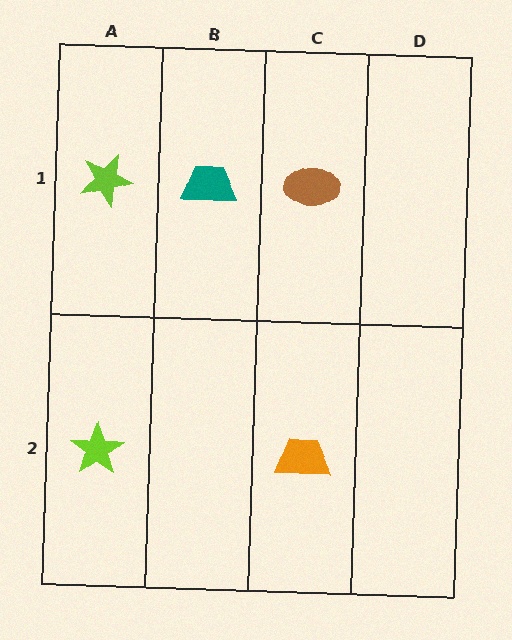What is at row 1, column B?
A teal trapezoid.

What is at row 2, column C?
An orange trapezoid.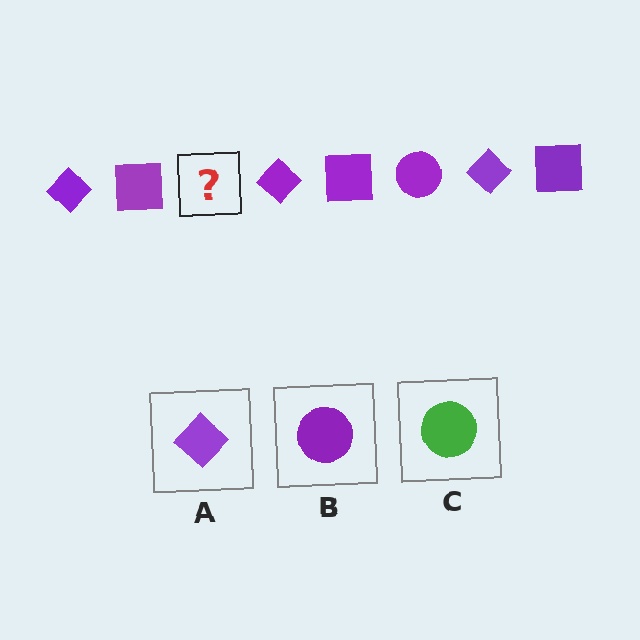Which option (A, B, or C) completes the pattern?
B.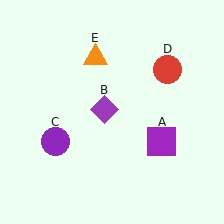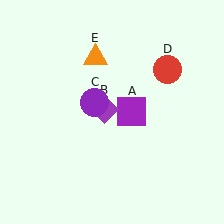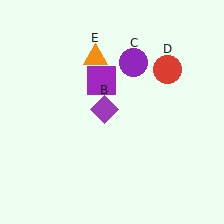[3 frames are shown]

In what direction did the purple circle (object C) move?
The purple circle (object C) moved up and to the right.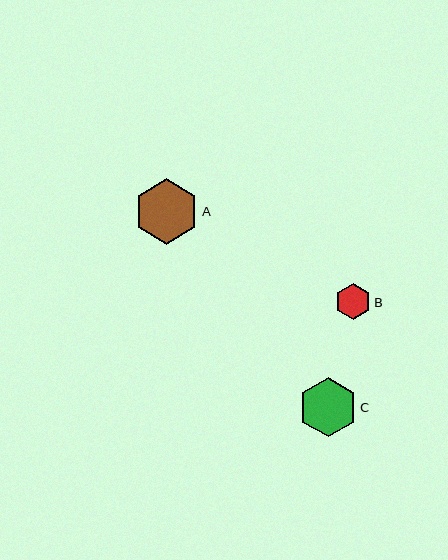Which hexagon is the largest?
Hexagon A is the largest with a size of approximately 65 pixels.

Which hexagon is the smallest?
Hexagon B is the smallest with a size of approximately 36 pixels.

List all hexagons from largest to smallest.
From largest to smallest: A, C, B.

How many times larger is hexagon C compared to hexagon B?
Hexagon C is approximately 1.6 times the size of hexagon B.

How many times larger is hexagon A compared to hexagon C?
Hexagon A is approximately 1.1 times the size of hexagon C.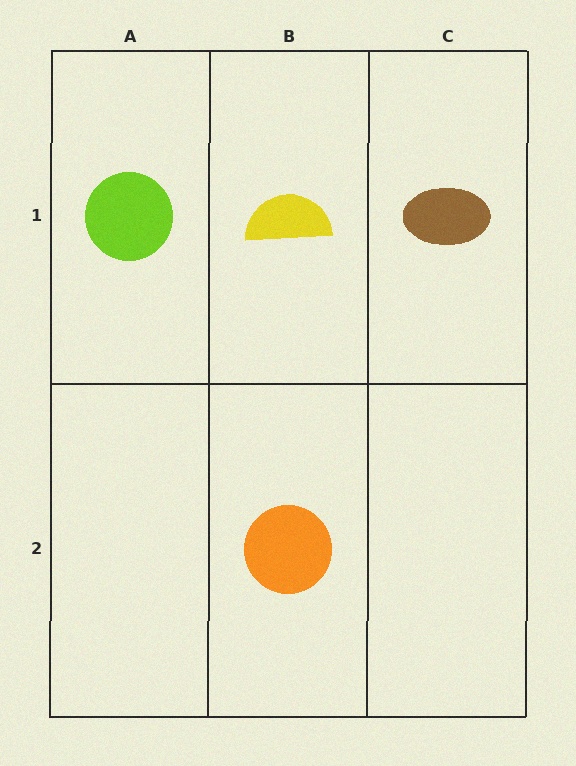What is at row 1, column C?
A brown ellipse.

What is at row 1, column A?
A lime circle.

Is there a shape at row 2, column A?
No, that cell is empty.